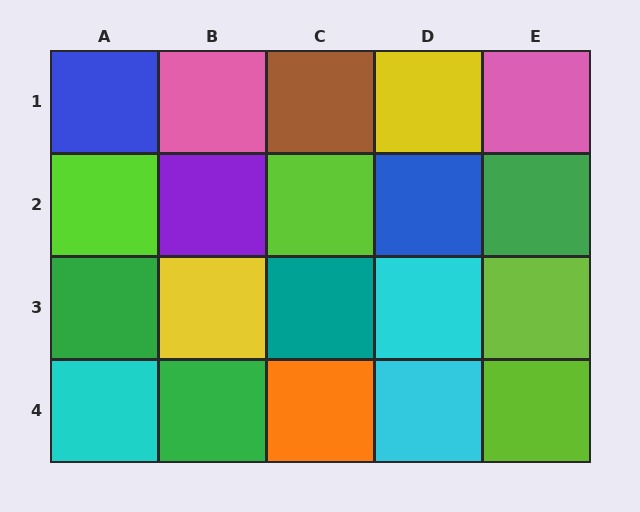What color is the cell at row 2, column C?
Lime.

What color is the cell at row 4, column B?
Green.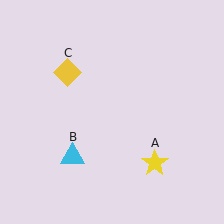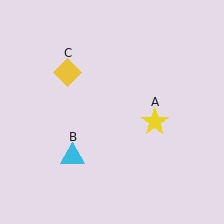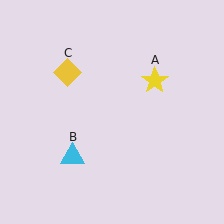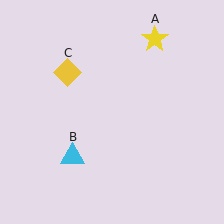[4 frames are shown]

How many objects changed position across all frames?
1 object changed position: yellow star (object A).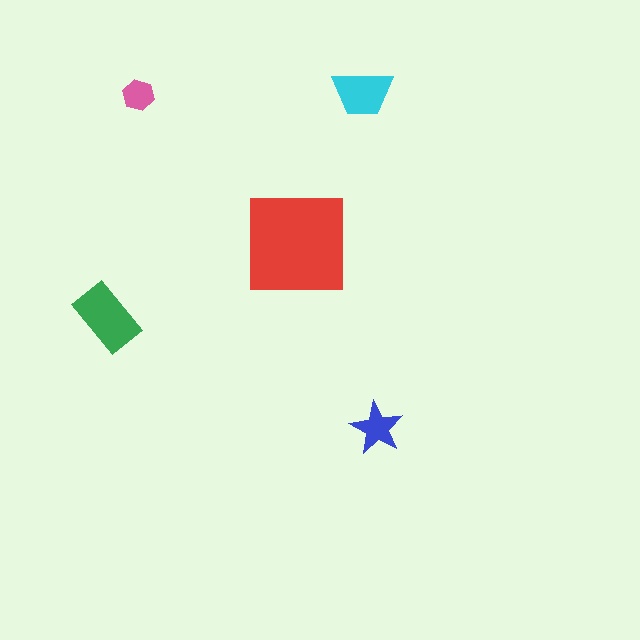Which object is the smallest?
The pink hexagon.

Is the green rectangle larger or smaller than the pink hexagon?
Larger.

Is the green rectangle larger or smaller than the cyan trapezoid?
Larger.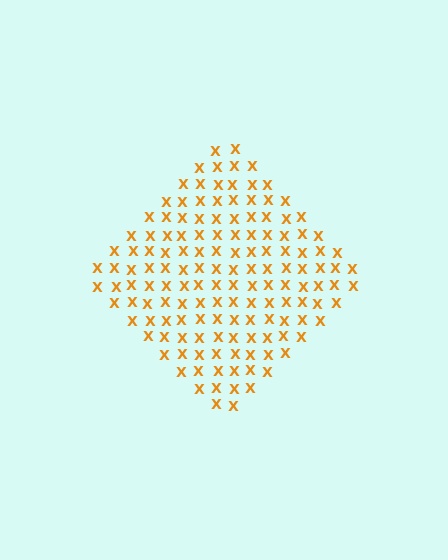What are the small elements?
The small elements are letter X's.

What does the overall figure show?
The overall figure shows a diamond.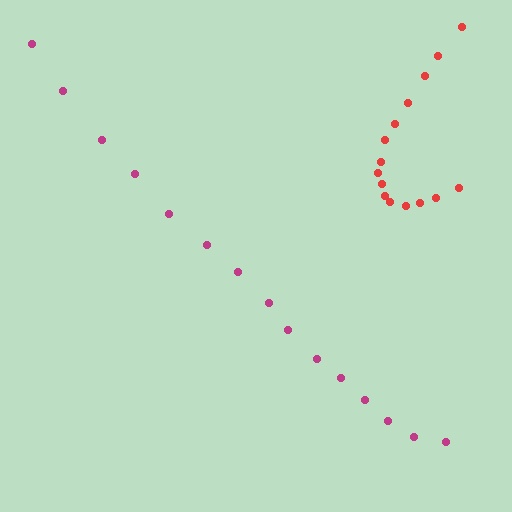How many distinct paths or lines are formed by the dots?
There are 2 distinct paths.